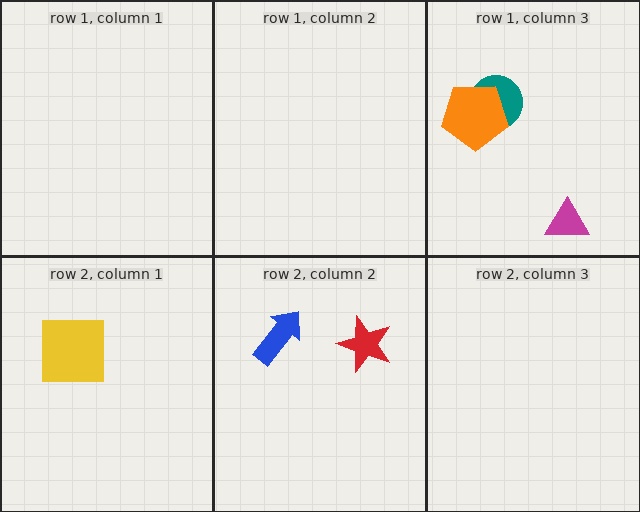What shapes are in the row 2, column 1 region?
The yellow square.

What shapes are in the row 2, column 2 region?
The blue arrow, the red star.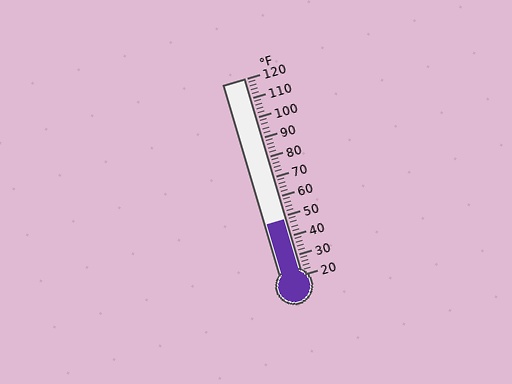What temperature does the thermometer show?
The thermometer shows approximately 48°F.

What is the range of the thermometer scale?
The thermometer scale ranges from 20°F to 120°F.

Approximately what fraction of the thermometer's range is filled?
The thermometer is filled to approximately 30% of its range.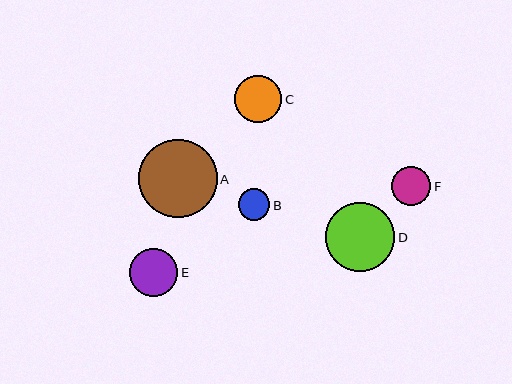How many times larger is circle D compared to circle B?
Circle D is approximately 2.2 times the size of circle B.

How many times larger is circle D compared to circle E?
Circle D is approximately 1.4 times the size of circle E.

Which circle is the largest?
Circle A is the largest with a size of approximately 79 pixels.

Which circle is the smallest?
Circle B is the smallest with a size of approximately 31 pixels.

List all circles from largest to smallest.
From largest to smallest: A, D, E, C, F, B.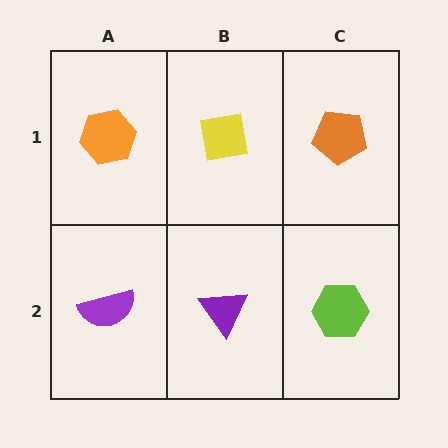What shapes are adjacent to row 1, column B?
A purple triangle (row 2, column B), an orange hexagon (row 1, column A), an orange pentagon (row 1, column C).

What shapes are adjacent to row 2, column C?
An orange pentagon (row 1, column C), a purple triangle (row 2, column B).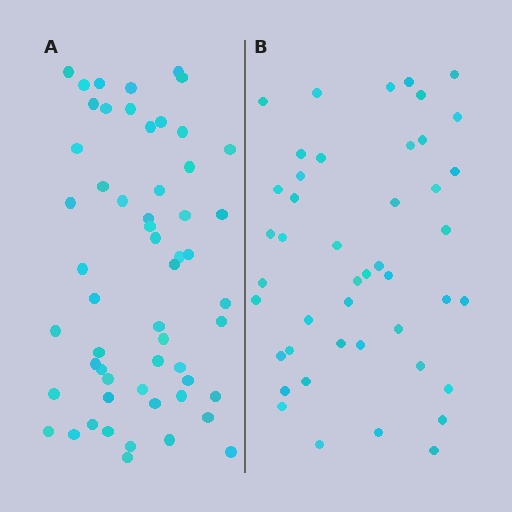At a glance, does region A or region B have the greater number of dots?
Region A (the left region) has more dots.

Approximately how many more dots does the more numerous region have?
Region A has roughly 12 or so more dots than region B.